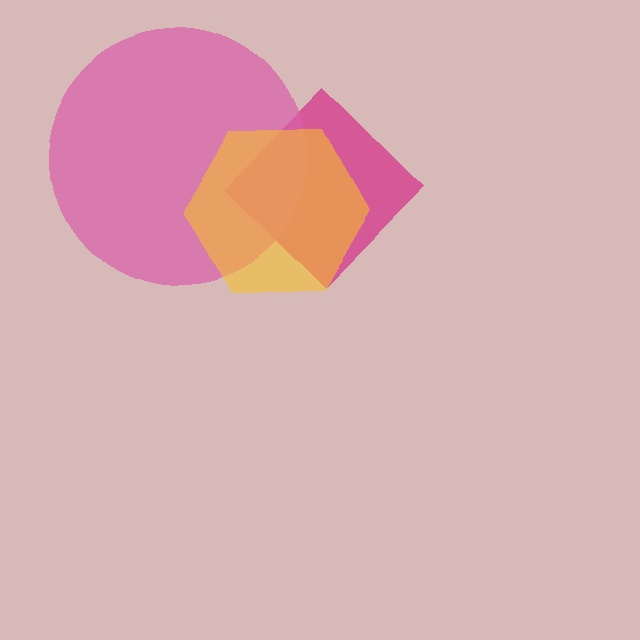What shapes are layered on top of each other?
The layered shapes are: a magenta diamond, a pink circle, a yellow hexagon.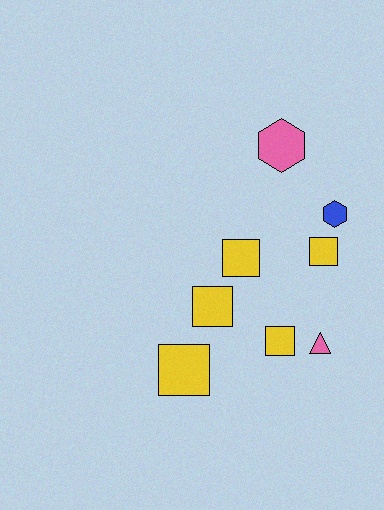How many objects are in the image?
There are 8 objects.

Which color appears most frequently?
Yellow, with 5 objects.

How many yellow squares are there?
There are 5 yellow squares.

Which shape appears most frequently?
Square, with 5 objects.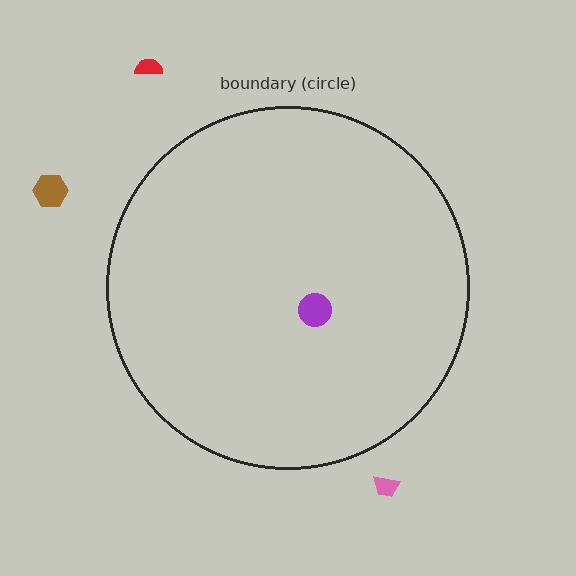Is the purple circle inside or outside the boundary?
Inside.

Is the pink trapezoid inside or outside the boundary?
Outside.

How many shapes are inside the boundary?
1 inside, 3 outside.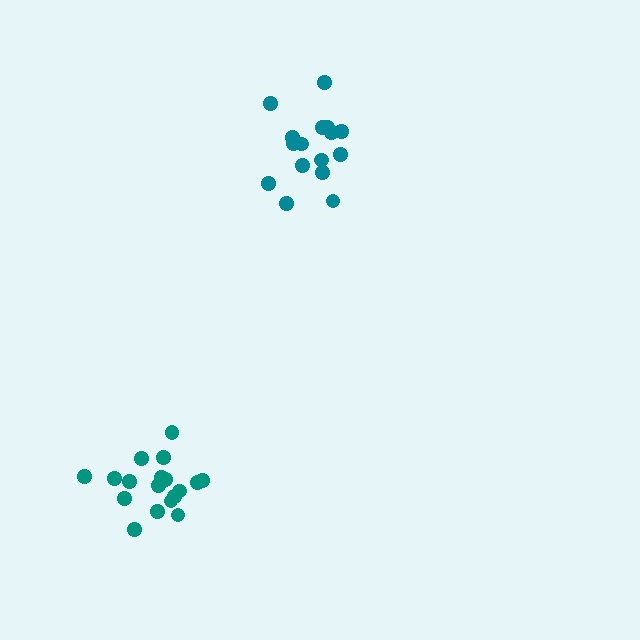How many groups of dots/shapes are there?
There are 2 groups.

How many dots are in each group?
Group 1: 18 dots, Group 2: 16 dots (34 total).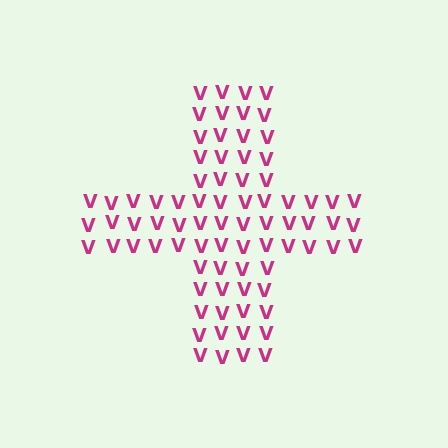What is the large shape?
The large shape is a cross.